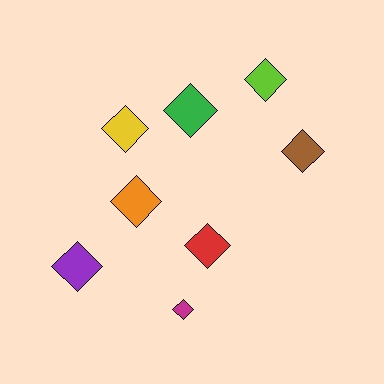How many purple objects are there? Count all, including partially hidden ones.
There is 1 purple object.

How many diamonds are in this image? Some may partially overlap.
There are 8 diamonds.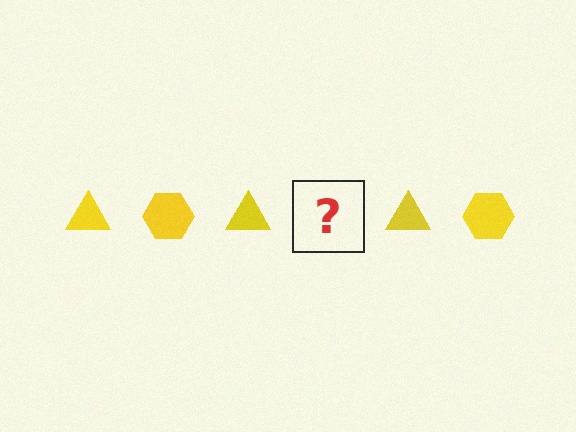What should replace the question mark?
The question mark should be replaced with a yellow hexagon.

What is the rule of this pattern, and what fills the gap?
The rule is that the pattern cycles through triangle, hexagon shapes in yellow. The gap should be filled with a yellow hexagon.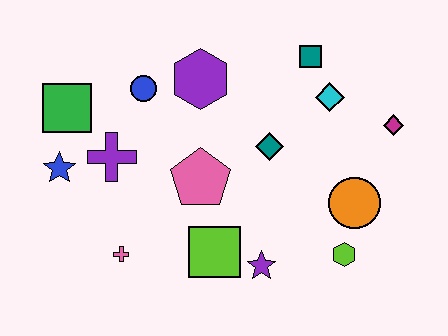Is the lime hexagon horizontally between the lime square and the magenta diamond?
Yes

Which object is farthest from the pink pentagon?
The magenta diamond is farthest from the pink pentagon.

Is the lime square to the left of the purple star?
Yes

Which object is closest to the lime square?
The purple star is closest to the lime square.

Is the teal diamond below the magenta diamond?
Yes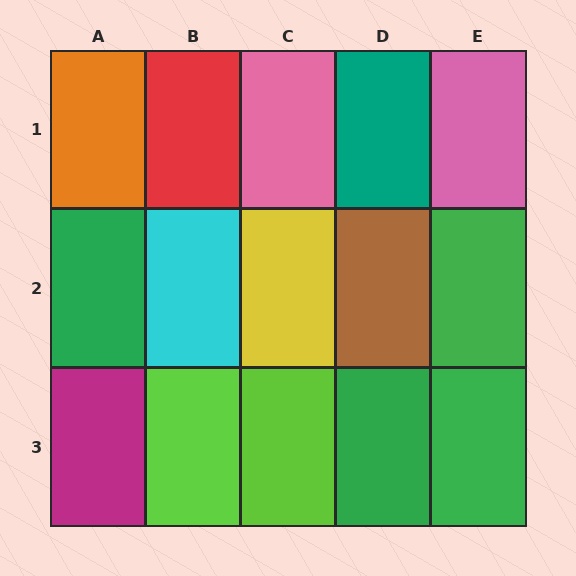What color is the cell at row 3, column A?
Magenta.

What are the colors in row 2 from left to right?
Green, cyan, yellow, brown, green.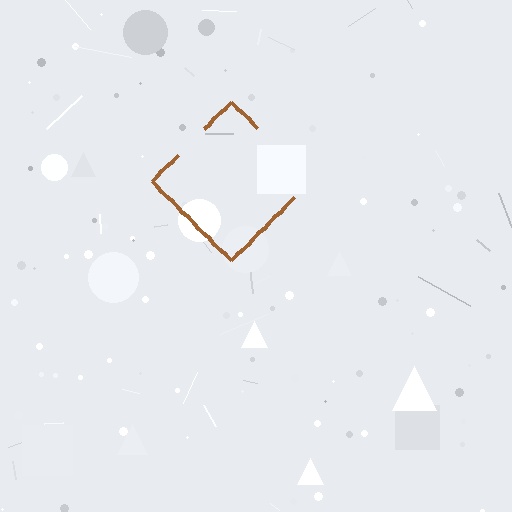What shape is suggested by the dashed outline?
The dashed outline suggests a diamond.